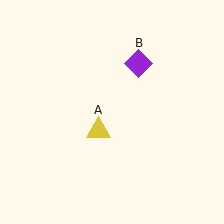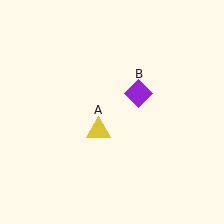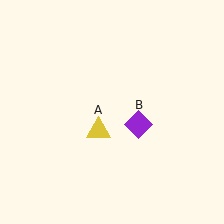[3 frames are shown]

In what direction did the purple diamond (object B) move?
The purple diamond (object B) moved down.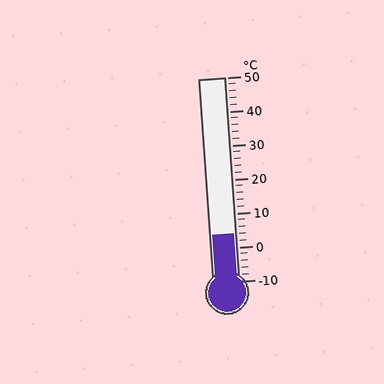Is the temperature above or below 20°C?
The temperature is below 20°C.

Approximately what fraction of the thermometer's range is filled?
The thermometer is filled to approximately 25% of its range.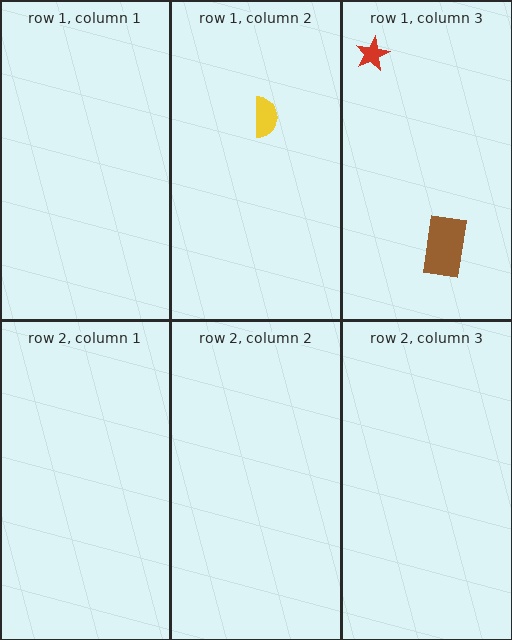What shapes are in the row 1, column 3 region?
The red star, the brown rectangle.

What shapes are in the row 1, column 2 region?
The yellow semicircle.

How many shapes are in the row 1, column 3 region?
2.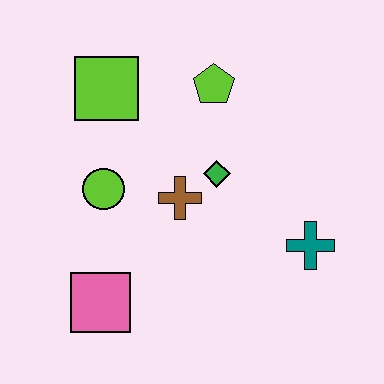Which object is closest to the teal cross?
The green diamond is closest to the teal cross.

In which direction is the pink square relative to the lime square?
The pink square is below the lime square.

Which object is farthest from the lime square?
The teal cross is farthest from the lime square.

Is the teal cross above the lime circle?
No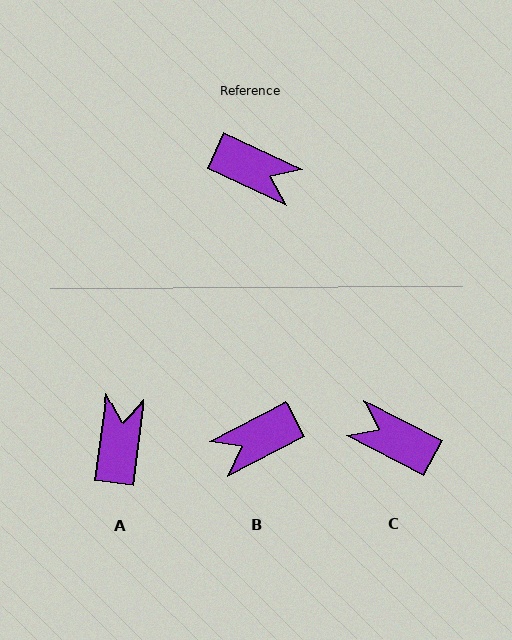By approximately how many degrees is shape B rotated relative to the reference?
Approximately 128 degrees clockwise.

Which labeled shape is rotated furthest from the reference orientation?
C, about 178 degrees away.